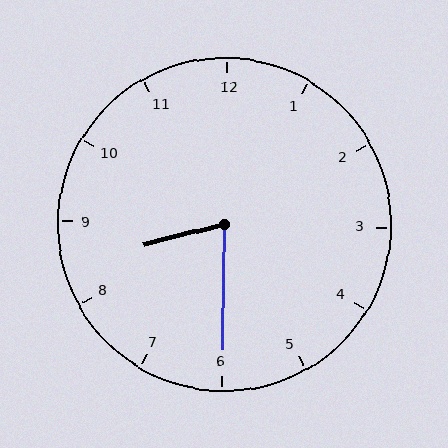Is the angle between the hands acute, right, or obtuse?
It is acute.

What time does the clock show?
8:30.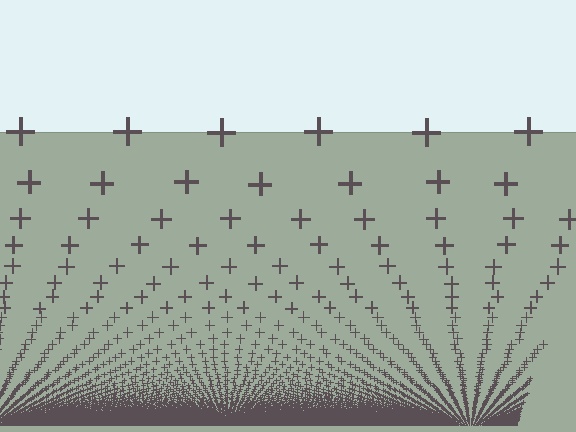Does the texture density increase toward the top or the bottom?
Density increases toward the bottom.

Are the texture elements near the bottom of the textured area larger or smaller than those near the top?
Smaller. The gradient is inverted — elements near the bottom are smaller and denser.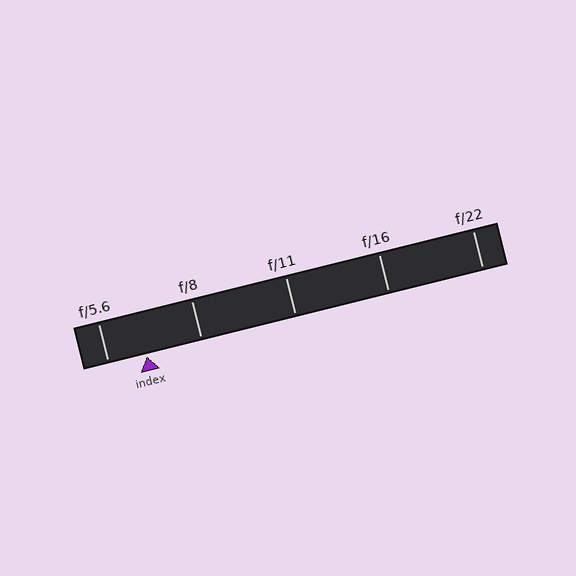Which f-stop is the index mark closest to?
The index mark is closest to f/5.6.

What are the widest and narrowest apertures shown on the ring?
The widest aperture shown is f/5.6 and the narrowest is f/22.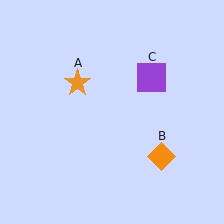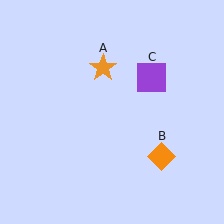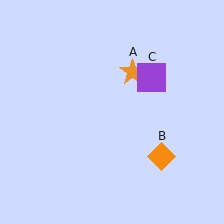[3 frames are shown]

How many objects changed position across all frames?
1 object changed position: orange star (object A).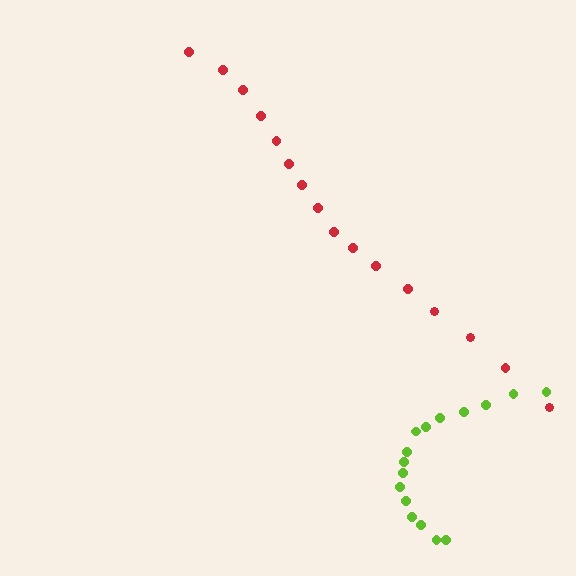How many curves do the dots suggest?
There are 2 distinct paths.